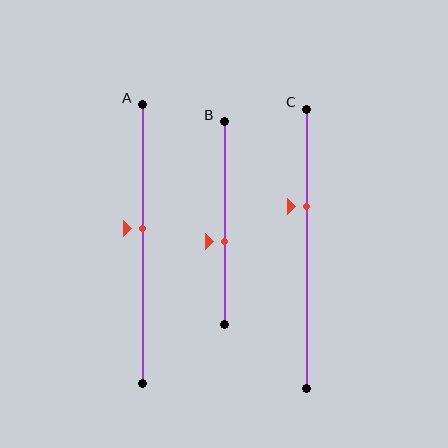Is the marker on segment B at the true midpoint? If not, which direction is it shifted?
No, the marker on segment B is shifted downward by about 9% of the segment length.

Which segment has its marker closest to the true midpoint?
Segment A has its marker closest to the true midpoint.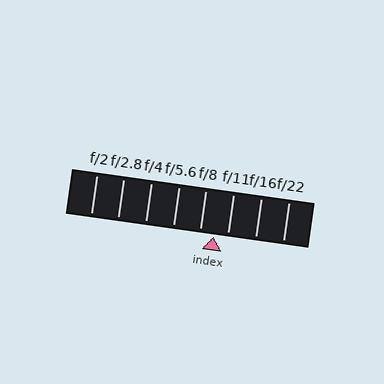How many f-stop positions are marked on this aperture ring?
There are 8 f-stop positions marked.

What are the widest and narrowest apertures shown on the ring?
The widest aperture shown is f/2 and the narrowest is f/22.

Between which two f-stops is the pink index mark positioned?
The index mark is between f/8 and f/11.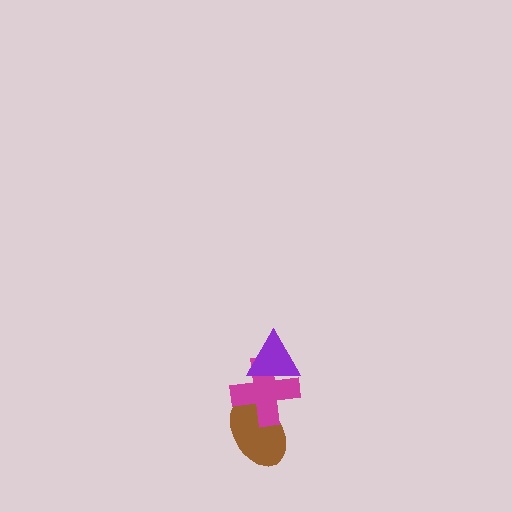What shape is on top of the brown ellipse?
The magenta cross is on top of the brown ellipse.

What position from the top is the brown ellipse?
The brown ellipse is 3rd from the top.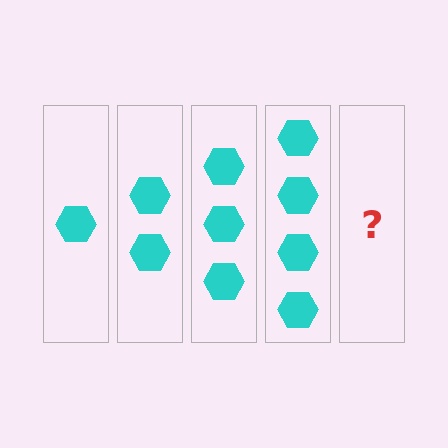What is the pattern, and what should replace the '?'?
The pattern is that each step adds one more hexagon. The '?' should be 5 hexagons.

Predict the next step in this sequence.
The next step is 5 hexagons.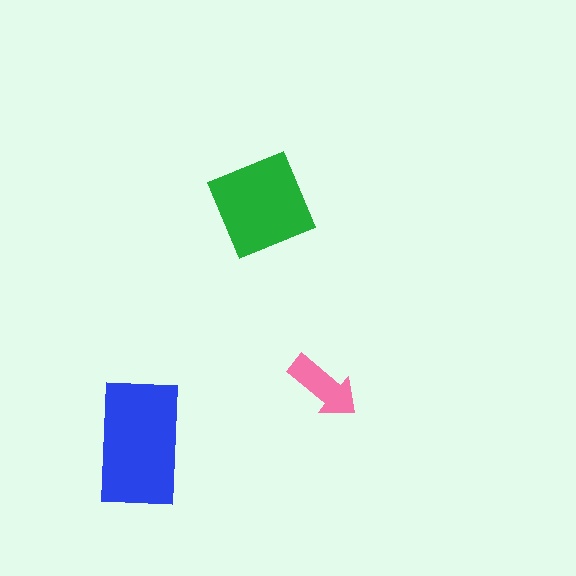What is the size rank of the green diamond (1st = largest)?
2nd.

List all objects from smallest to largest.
The pink arrow, the green diamond, the blue rectangle.